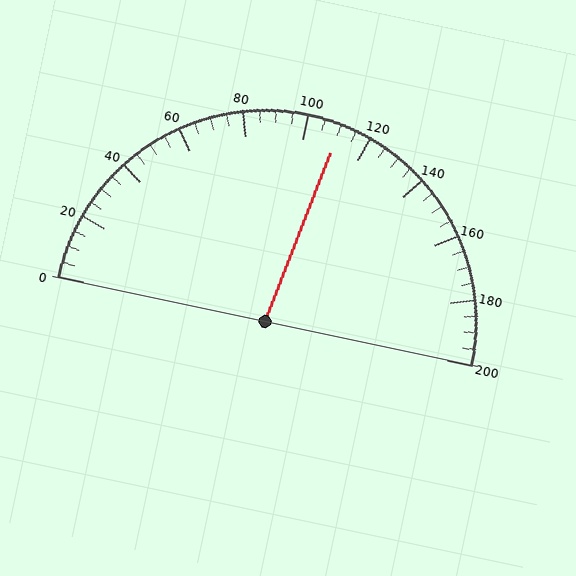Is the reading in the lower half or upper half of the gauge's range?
The reading is in the upper half of the range (0 to 200).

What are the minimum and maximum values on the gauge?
The gauge ranges from 0 to 200.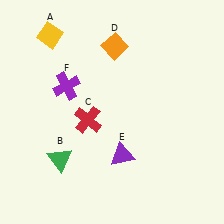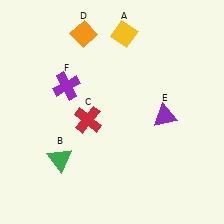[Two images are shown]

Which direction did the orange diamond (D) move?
The orange diamond (D) moved left.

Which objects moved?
The objects that moved are: the yellow diamond (A), the orange diamond (D), the purple triangle (E).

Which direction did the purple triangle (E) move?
The purple triangle (E) moved right.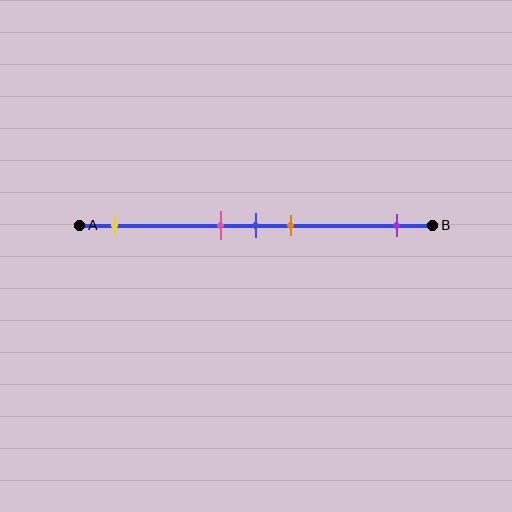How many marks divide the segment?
There are 5 marks dividing the segment.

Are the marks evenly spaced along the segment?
No, the marks are not evenly spaced.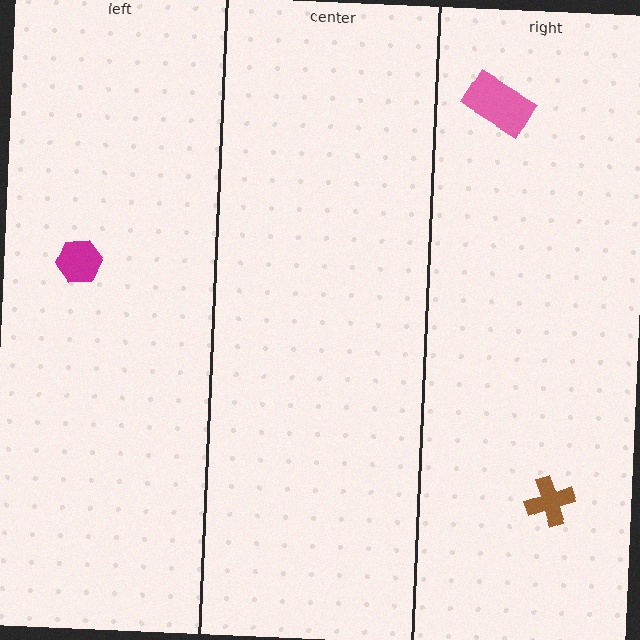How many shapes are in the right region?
2.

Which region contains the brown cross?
The right region.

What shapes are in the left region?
The magenta hexagon.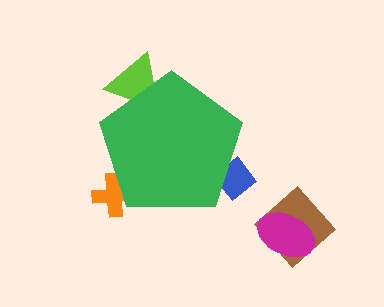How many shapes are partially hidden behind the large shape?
3 shapes are partially hidden.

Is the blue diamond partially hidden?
Yes, the blue diamond is partially hidden behind the green pentagon.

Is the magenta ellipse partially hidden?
No, the magenta ellipse is fully visible.